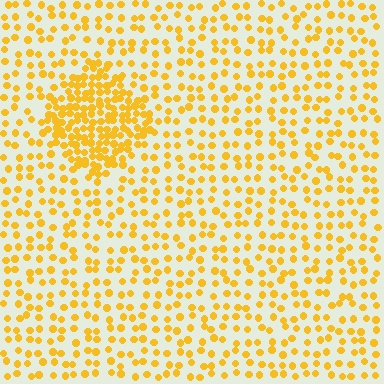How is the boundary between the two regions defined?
The boundary is defined by a change in element density (approximately 2.5x ratio). All elements are the same color, size, and shape.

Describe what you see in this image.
The image contains small yellow elements arranged at two different densities. A diamond-shaped region is visible where the elements are more densely packed than the surrounding area.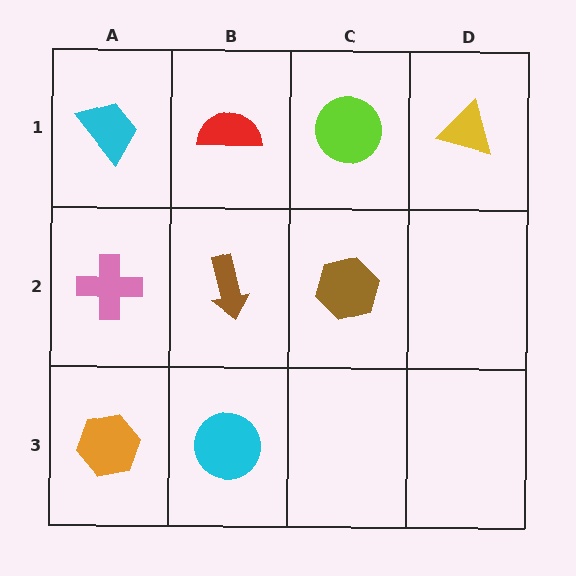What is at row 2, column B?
A brown arrow.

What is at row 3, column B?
A cyan circle.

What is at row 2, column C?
A brown hexagon.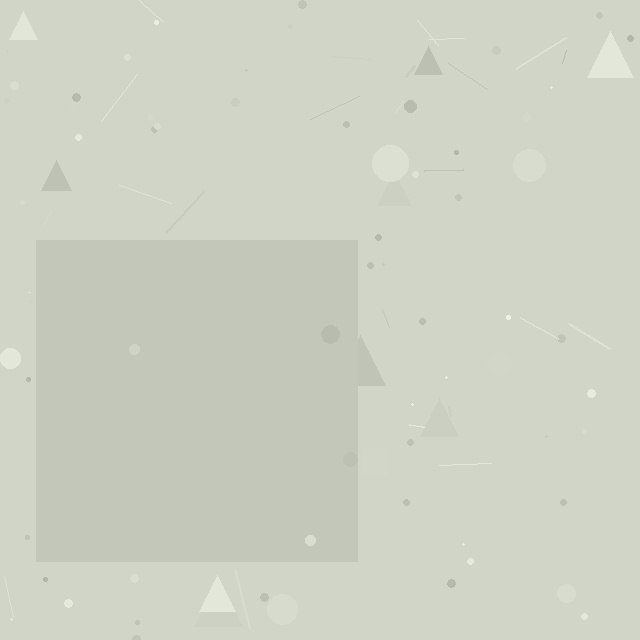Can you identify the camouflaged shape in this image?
The camouflaged shape is a square.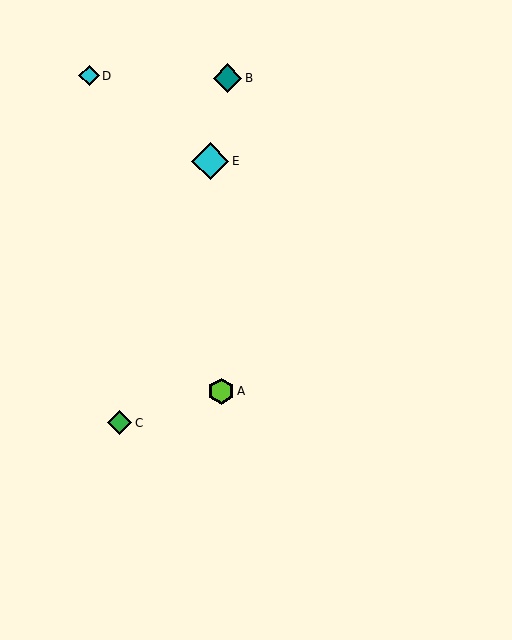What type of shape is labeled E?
Shape E is a cyan diamond.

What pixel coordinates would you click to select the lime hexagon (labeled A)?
Click at (221, 391) to select the lime hexagon A.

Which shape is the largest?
The cyan diamond (labeled E) is the largest.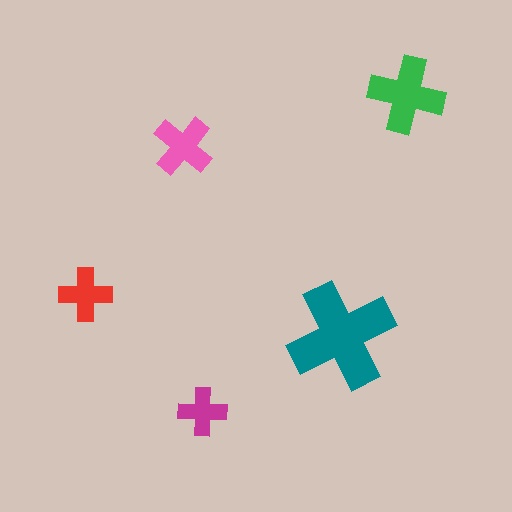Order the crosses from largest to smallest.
the teal one, the green one, the pink one, the red one, the magenta one.